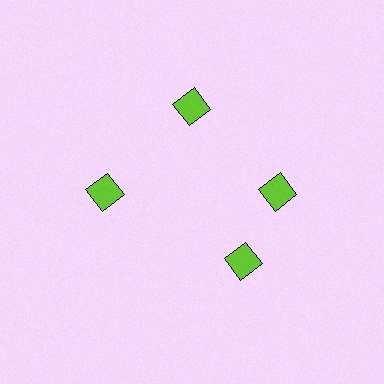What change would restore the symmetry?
The symmetry would be restored by rotating it back into even spacing with its neighbors so that all 4 diamonds sit at equal angles and equal distance from the center.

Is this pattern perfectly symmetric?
No. The 4 lime diamonds are arranged in a ring, but one element near the 6 o'clock position is rotated out of alignment along the ring, breaking the 4-fold rotational symmetry.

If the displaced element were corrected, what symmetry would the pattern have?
It would have 4-fold rotational symmetry — the pattern would map onto itself every 90 degrees.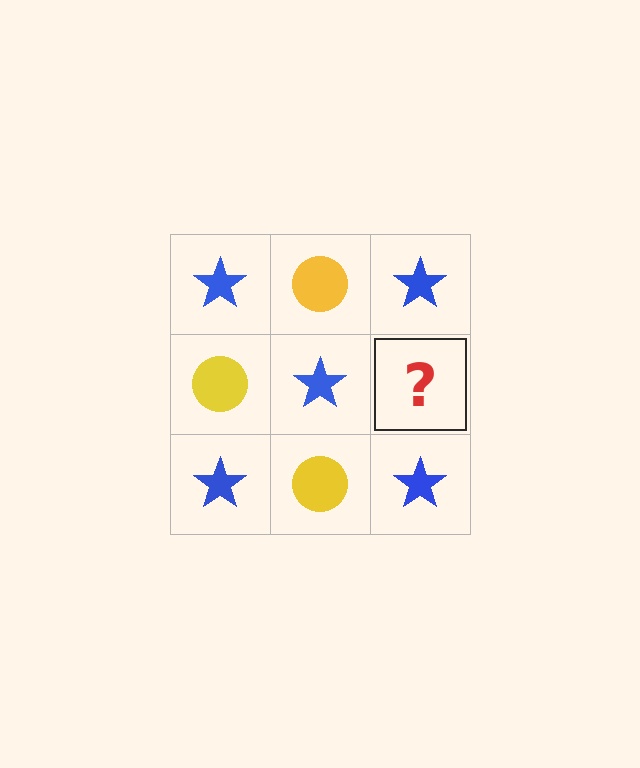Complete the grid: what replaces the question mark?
The question mark should be replaced with a yellow circle.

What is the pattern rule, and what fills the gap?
The rule is that it alternates blue star and yellow circle in a checkerboard pattern. The gap should be filled with a yellow circle.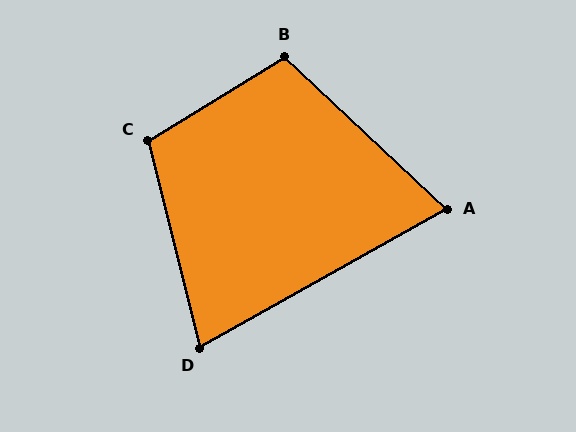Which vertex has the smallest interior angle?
A, at approximately 72 degrees.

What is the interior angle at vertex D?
Approximately 75 degrees (acute).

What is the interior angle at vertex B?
Approximately 105 degrees (obtuse).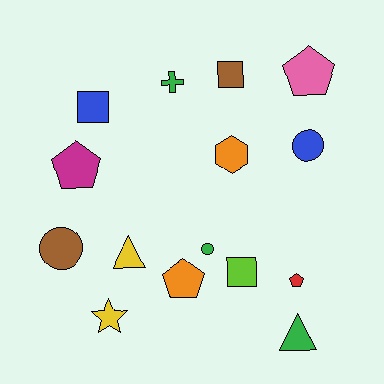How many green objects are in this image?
There are 3 green objects.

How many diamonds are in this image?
There are no diamonds.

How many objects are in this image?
There are 15 objects.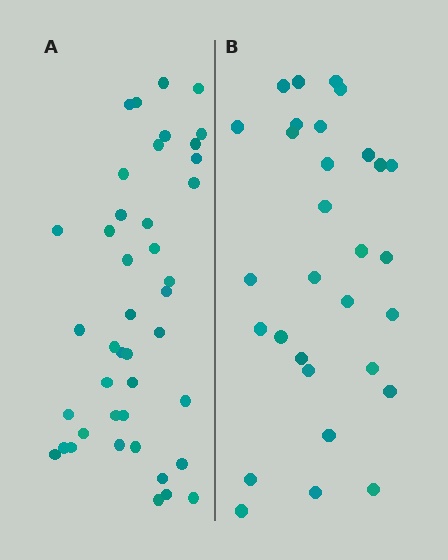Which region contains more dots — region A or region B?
Region A (the left region) has more dots.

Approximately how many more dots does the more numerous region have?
Region A has roughly 12 or so more dots than region B.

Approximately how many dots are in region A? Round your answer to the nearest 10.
About 40 dots. (The exact count is 42, which rounds to 40.)